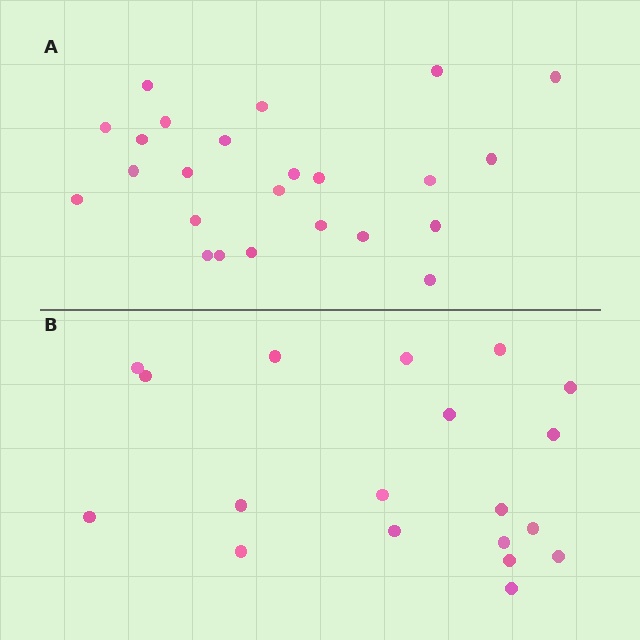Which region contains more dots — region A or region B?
Region A (the top region) has more dots.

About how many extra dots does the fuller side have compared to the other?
Region A has about 5 more dots than region B.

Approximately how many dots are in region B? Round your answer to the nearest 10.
About 20 dots. (The exact count is 19, which rounds to 20.)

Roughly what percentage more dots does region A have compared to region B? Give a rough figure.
About 25% more.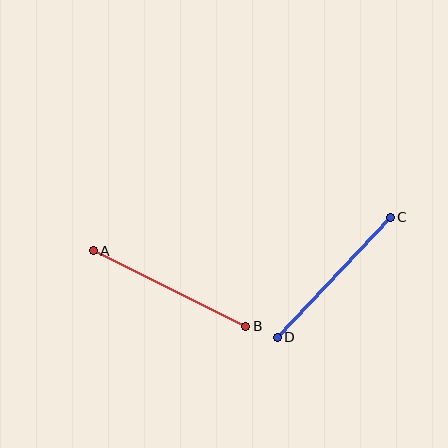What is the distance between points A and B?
The distance is approximately 170 pixels.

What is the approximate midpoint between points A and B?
The midpoint is at approximately (170, 288) pixels.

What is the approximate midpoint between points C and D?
The midpoint is at approximately (334, 277) pixels.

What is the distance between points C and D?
The distance is approximately 165 pixels.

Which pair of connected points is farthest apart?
Points A and B are farthest apart.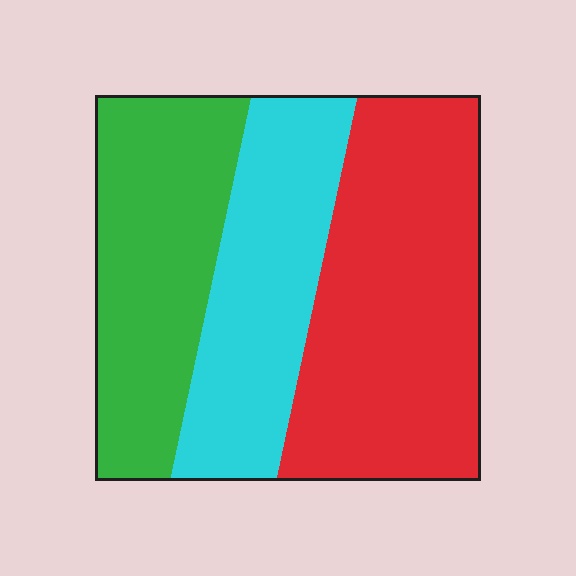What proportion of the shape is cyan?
Cyan covers 28% of the shape.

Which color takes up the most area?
Red, at roughly 40%.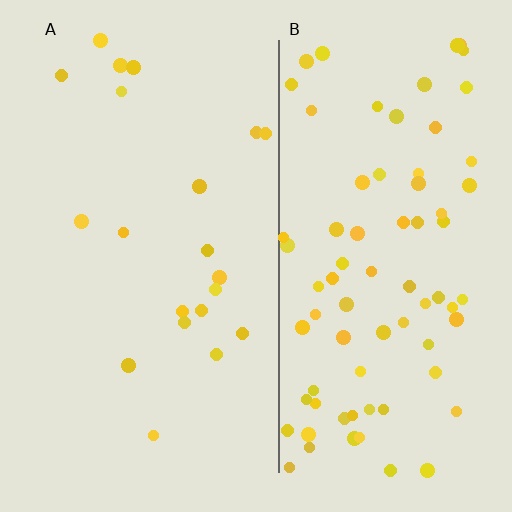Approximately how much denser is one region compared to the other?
Approximately 3.8× — region B over region A.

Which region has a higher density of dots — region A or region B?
B (the right).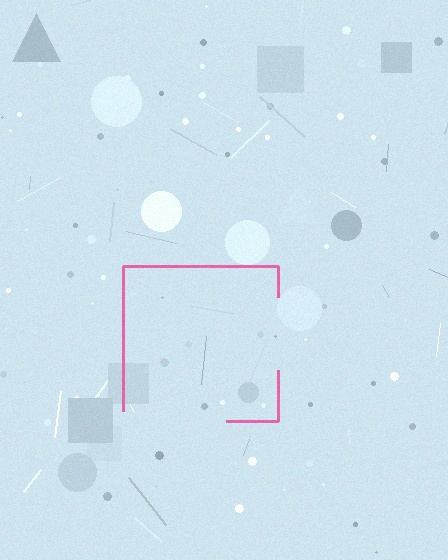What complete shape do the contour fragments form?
The contour fragments form a square.